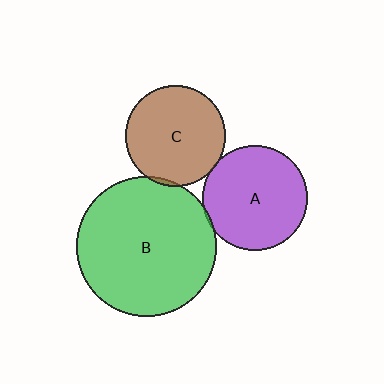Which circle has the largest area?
Circle B (green).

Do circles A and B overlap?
Yes.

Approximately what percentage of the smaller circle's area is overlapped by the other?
Approximately 5%.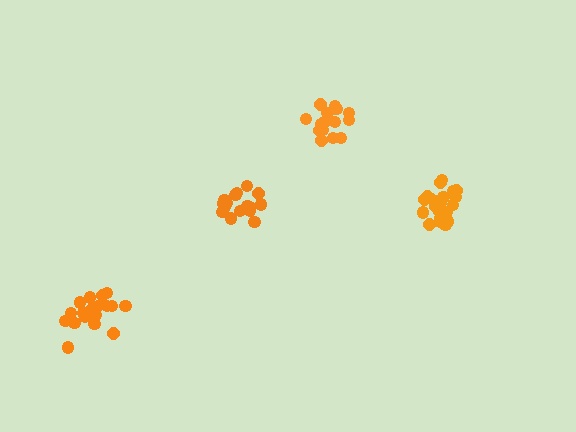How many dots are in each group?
Group 1: 21 dots, Group 2: 15 dots, Group 3: 21 dots, Group 4: 16 dots (73 total).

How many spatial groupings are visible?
There are 4 spatial groupings.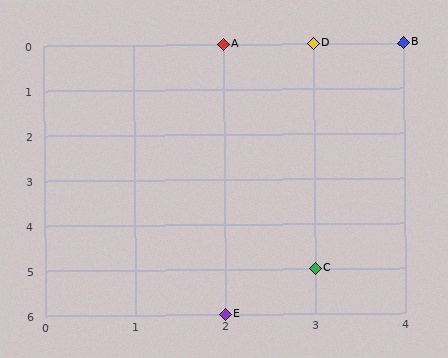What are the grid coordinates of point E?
Point E is at grid coordinates (2, 6).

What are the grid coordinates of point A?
Point A is at grid coordinates (2, 0).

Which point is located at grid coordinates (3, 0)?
Point D is at (3, 0).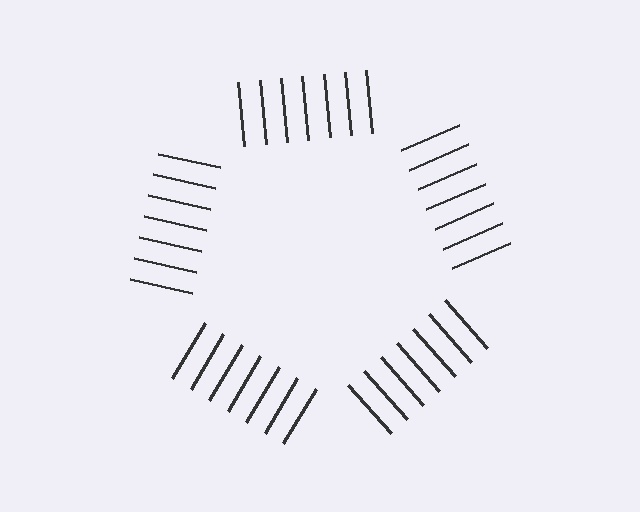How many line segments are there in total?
35 — 7 along each of the 5 edges.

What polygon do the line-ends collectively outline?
An illusory pentagon — the line segments terminate on its edges but no continuous stroke is drawn.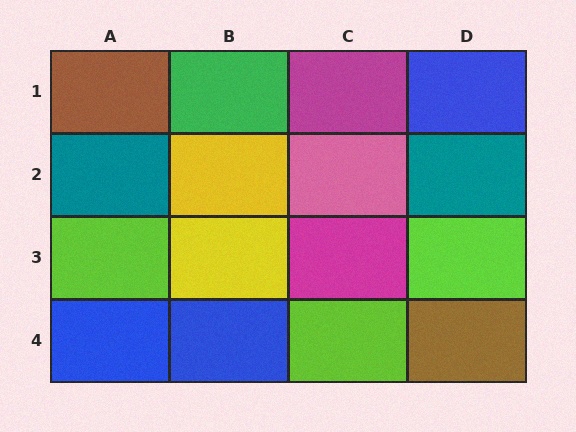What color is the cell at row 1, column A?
Brown.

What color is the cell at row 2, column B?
Yellow.